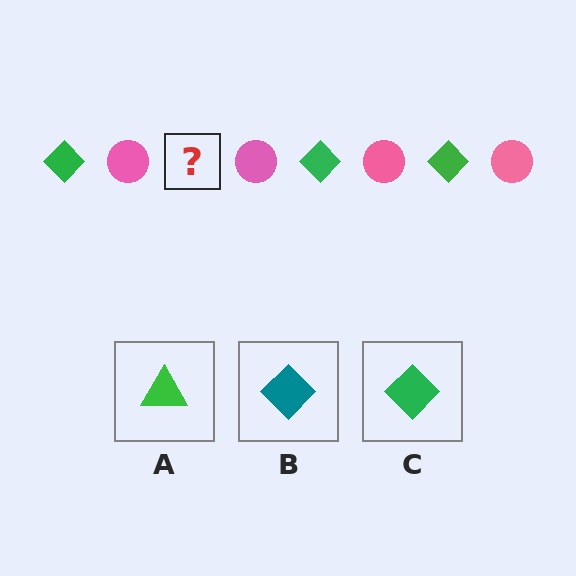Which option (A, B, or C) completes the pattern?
C.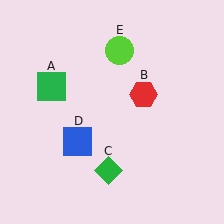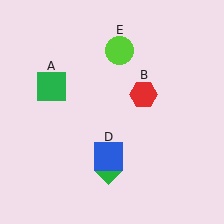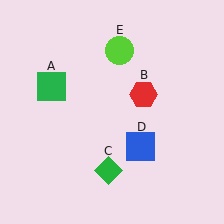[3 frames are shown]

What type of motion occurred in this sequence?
The blue square (object D) rotated counterclockwise around the center of the scene.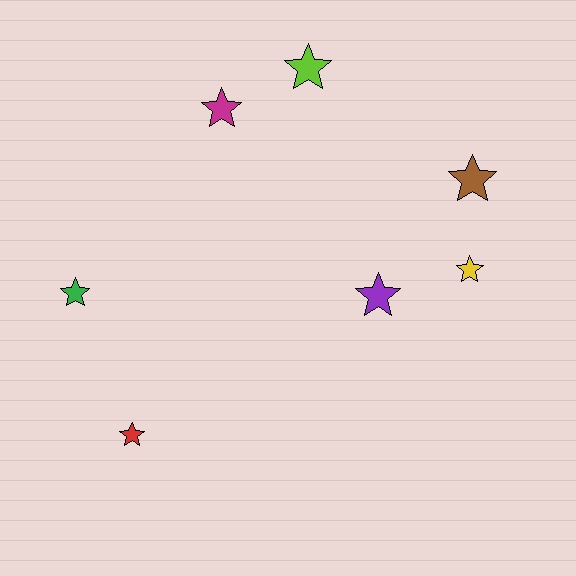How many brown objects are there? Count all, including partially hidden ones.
There is 1 brown object.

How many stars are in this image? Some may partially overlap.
There are 7 stars.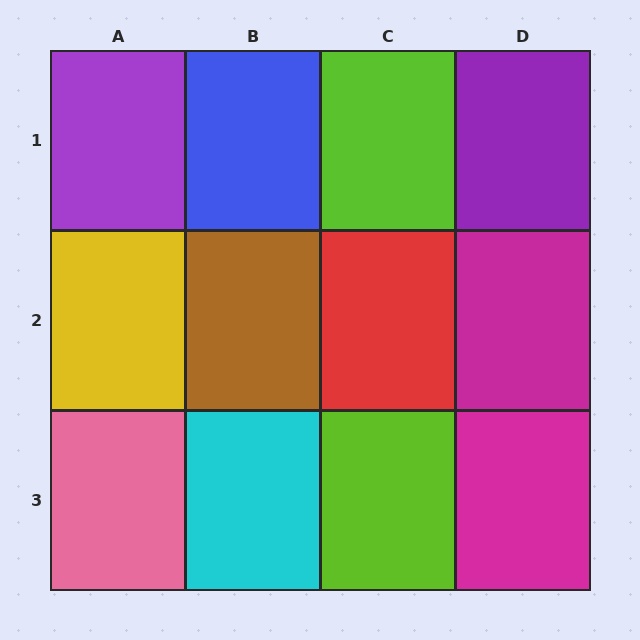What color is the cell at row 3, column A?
Pink.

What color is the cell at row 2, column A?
Yellow.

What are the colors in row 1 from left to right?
Purple, blue, lime, purple.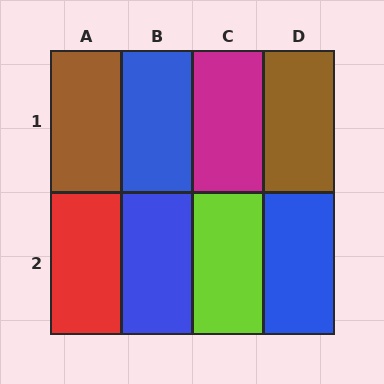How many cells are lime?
1 cell is lime.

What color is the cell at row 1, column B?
Blue.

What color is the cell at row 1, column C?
Magenta.